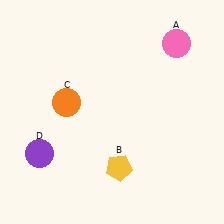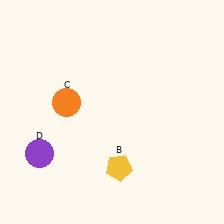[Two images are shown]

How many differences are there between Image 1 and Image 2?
There is 1 difference between the two images.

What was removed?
The pink circle (A) was removed in Image 2.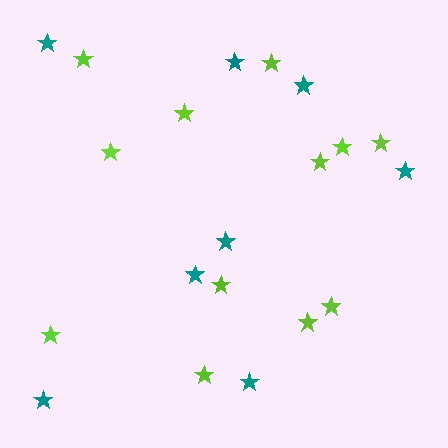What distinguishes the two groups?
There are 2 groups: one group of teal stars (8) and one group of lime stars (12).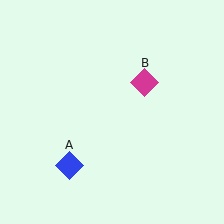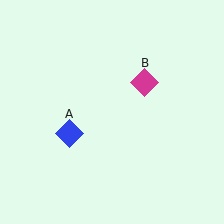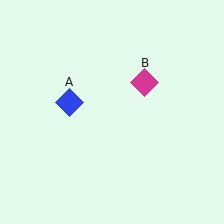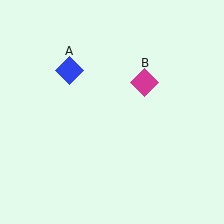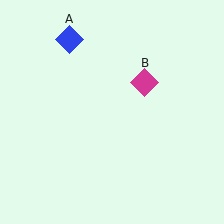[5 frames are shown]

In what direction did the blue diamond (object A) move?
The blue diamond (object A) moved up.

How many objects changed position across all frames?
1 object changed position: blue diamond (object A).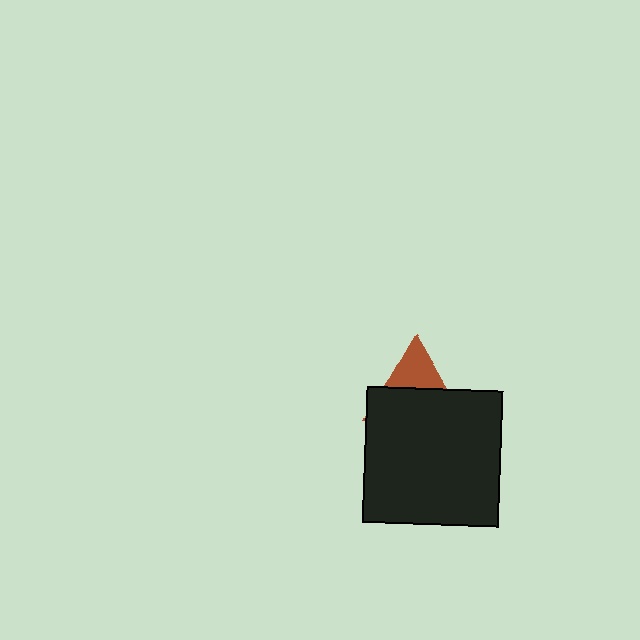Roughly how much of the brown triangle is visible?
A small part of it is visible (roughly 36%).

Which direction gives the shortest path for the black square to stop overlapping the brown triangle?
Moving down gives the shortest separation.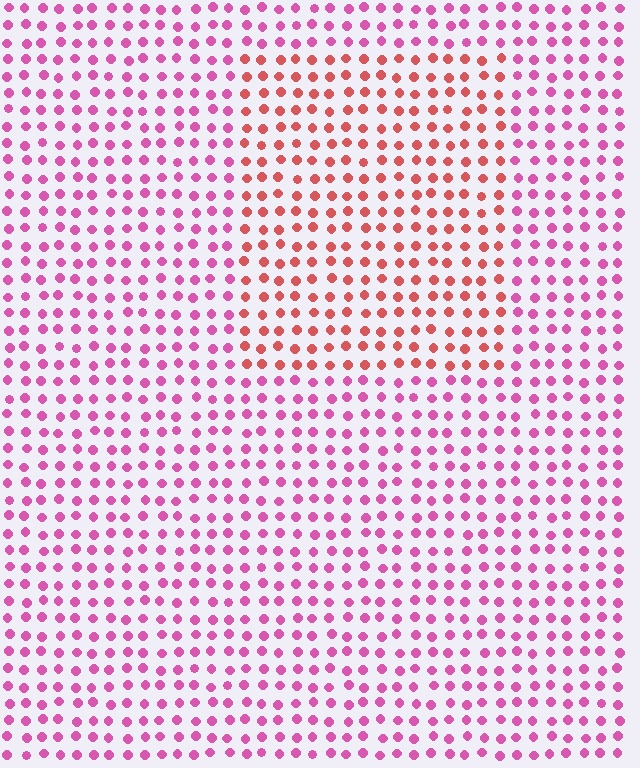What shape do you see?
I see a rectangle.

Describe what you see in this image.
The image is filled with small pink elements in a uniform arrangement. A rectangle-shaped region is visible where the elements are tinted to a slightly different hue, forming a subtle color boundary.